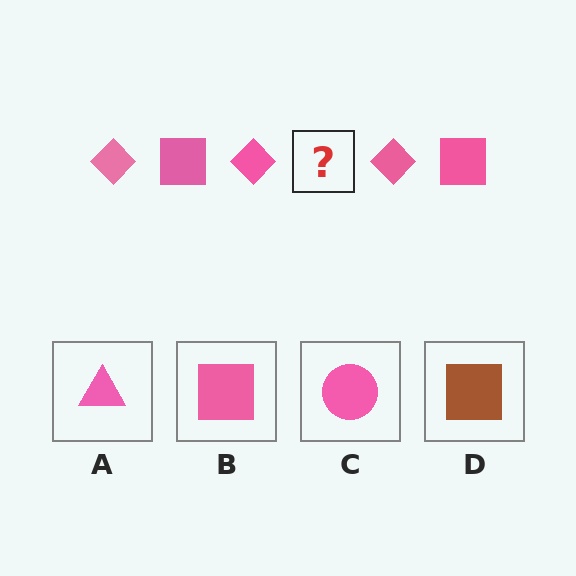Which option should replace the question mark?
Option B.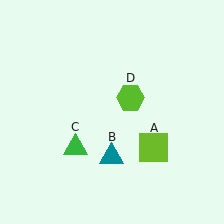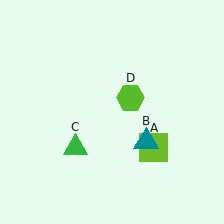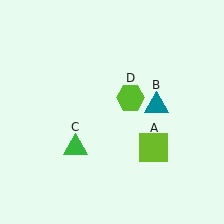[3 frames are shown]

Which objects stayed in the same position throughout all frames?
Lime square (object A) and green triangle (object C) and lime hexagon (object D) remained stationary.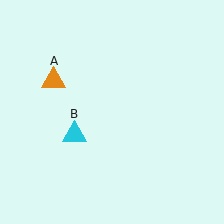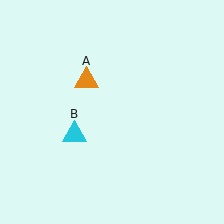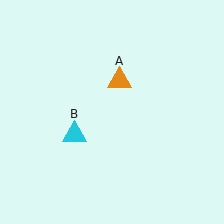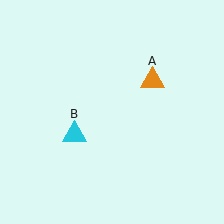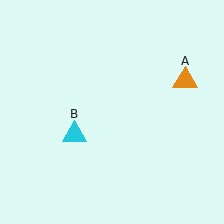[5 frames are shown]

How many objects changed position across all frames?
1 object changed position: orange triangle (object A).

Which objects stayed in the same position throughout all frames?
Cyan triangle (object B) remained stationary.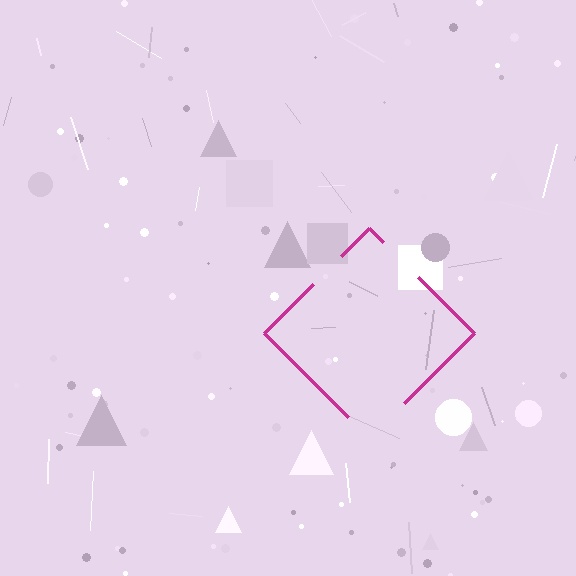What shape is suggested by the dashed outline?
The dashed outline suggests a diamond.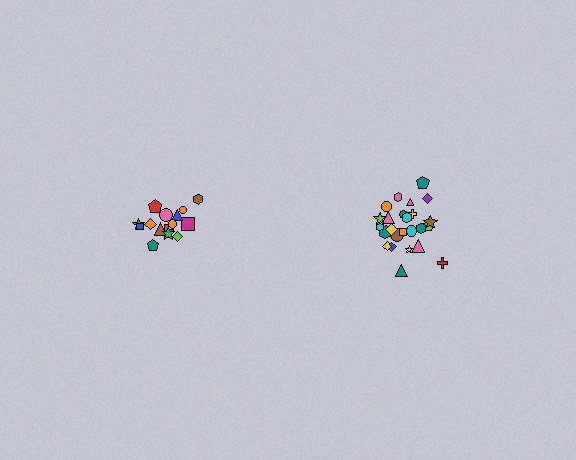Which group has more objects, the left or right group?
The right group.